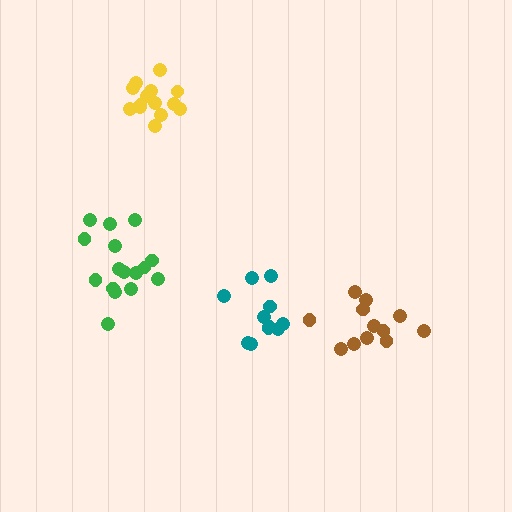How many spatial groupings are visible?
There are 4 spatial groupings.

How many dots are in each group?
Group 1: 12 dots, Group 2: 11 dots, Group 3: 16 dots, Group 4: 14 dots (53 total).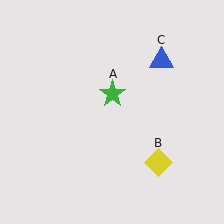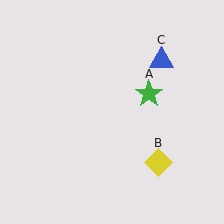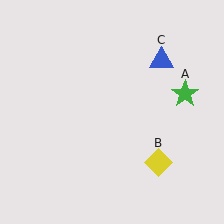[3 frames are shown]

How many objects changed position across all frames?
1 object changed position: green star (object A).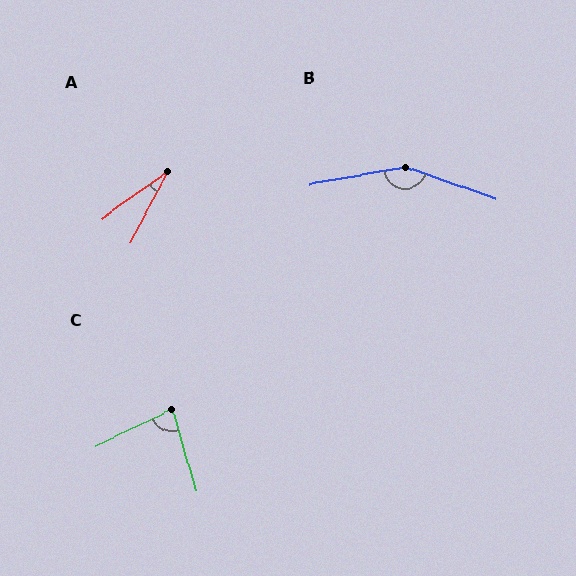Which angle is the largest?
B, at approximately 150 degrees.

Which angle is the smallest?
A, at approximately 26 degrees.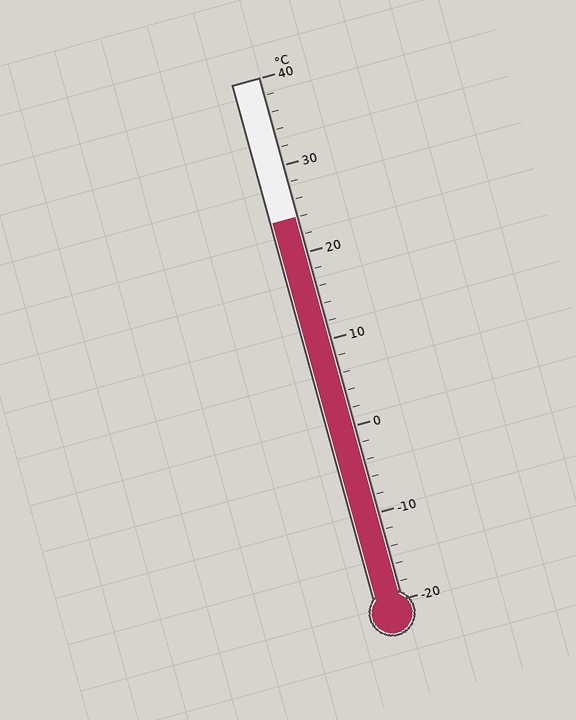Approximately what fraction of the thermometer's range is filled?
The thermometer is filled to approximately 75% of its range.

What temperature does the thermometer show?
The thermometer shows approximately 24°C.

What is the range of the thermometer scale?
The thermometer scale ranges from -20°C to 40°C.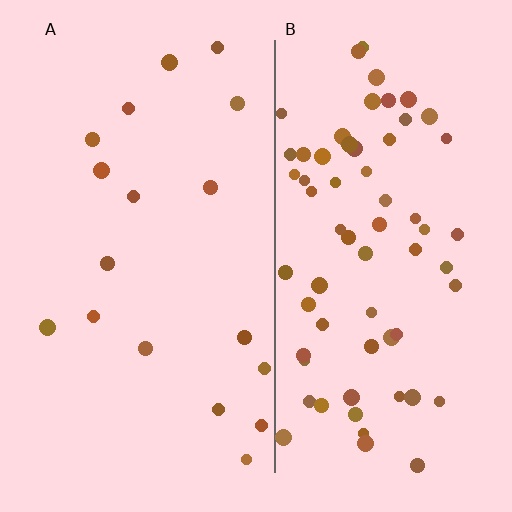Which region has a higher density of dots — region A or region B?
B (the right).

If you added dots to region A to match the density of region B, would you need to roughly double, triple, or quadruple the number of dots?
Approximately quadruple.